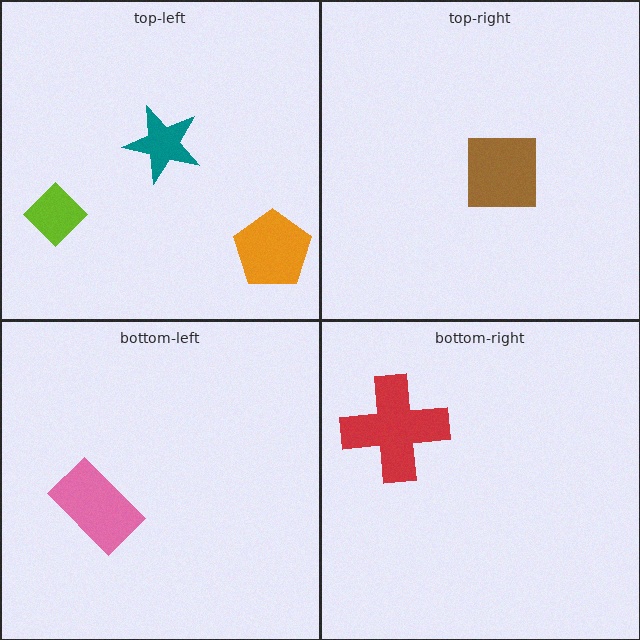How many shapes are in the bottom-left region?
1.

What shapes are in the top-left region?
The teal star, the orange pentagon, the lime diamond.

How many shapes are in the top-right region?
1.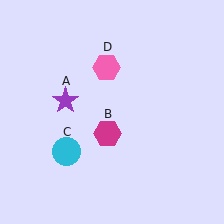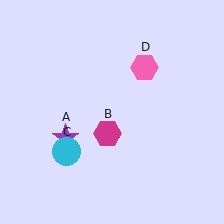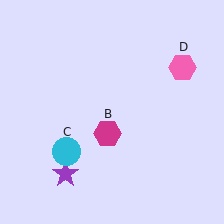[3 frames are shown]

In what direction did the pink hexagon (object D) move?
The pink hexagon (object D) moved right.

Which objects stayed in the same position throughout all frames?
Magenta hexagon (object B) and cyan circle (object C) remained stationary.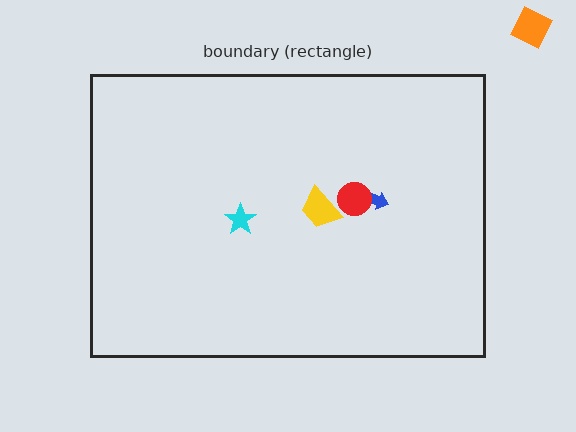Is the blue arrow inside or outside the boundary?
Inside.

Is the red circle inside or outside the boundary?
Inside.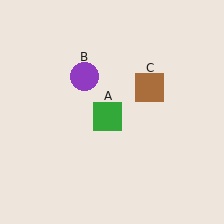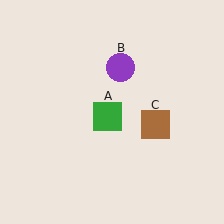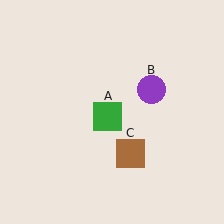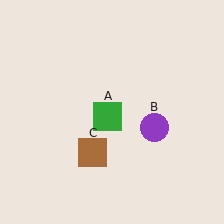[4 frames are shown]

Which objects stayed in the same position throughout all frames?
Green square (object A) remained stationary.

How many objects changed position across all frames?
2 objects changed position: purple circle (object B), brown square (object C).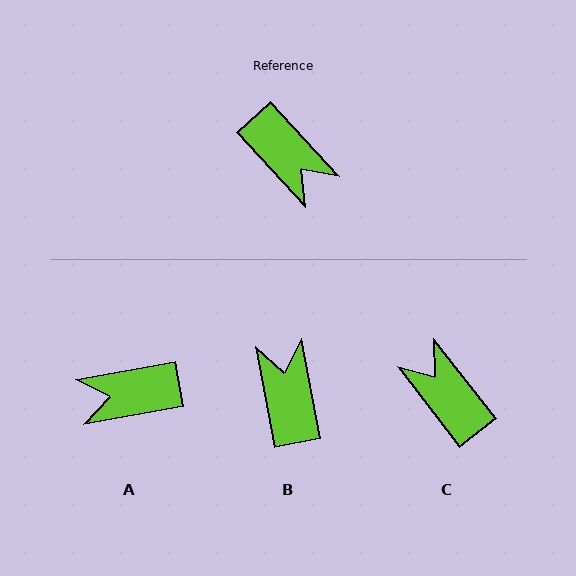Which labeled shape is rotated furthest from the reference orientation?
C, about 175 degrees away.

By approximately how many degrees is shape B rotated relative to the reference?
Approximately 148 degrees counter-clockwise.